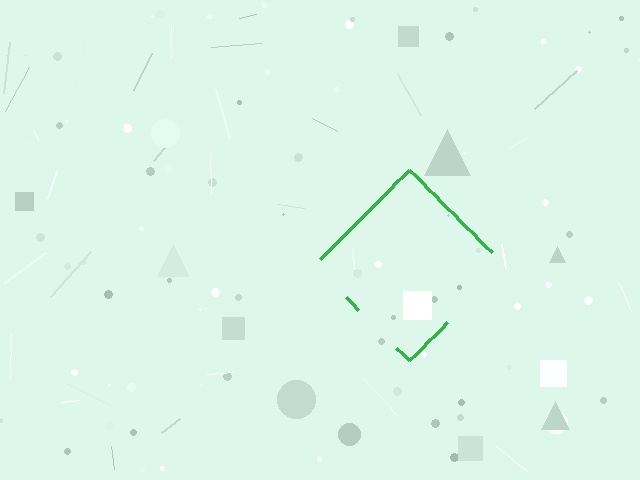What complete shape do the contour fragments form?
The contour fragments form a diamond.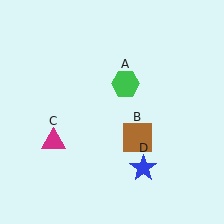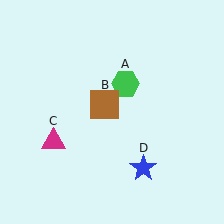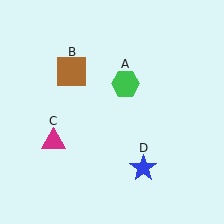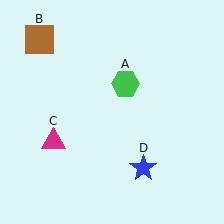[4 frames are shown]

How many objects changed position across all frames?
1 object changed position: brown square (object B).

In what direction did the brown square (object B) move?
The brown square (object B) moved up and to the left.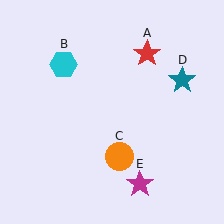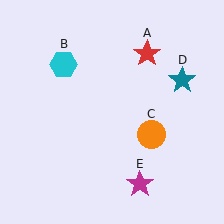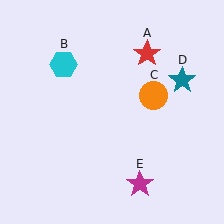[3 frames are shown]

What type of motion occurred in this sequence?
The orange circle (object C) rotated counterclockwise around the center of the scene.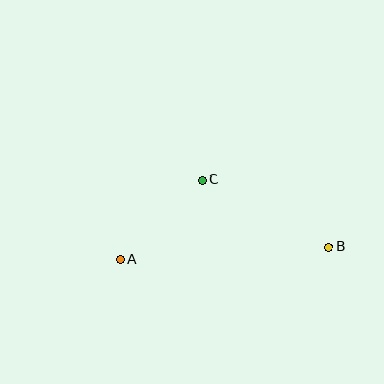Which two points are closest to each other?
Points A and C are closest to each other.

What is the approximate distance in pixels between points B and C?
The distance between B and C is approximately 143 pixels.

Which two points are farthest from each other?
Points A and B are farthest from each other.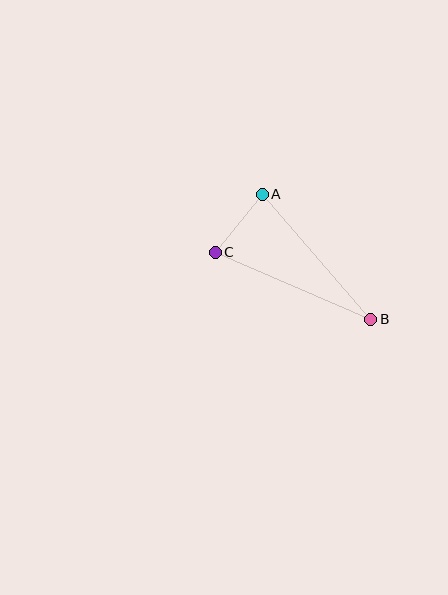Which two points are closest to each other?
Points A and C are closest to each other.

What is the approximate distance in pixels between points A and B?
The distance between A and B is approximately 165 pixels.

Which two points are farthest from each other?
Points B and C are farthest from each other.